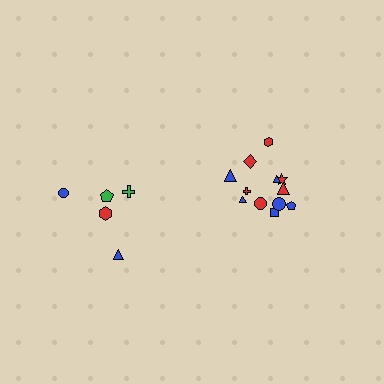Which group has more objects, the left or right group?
The right group.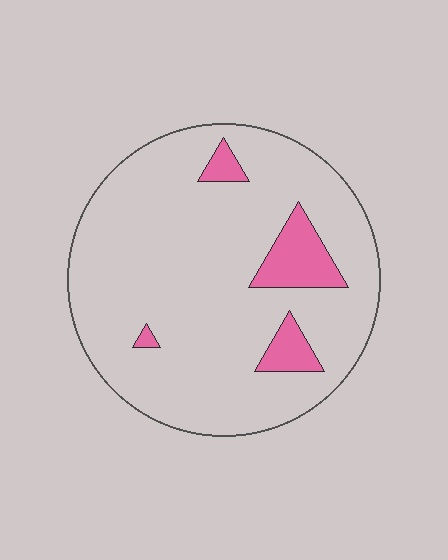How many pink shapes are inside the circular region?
4.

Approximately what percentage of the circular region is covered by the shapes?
Approximately 10%.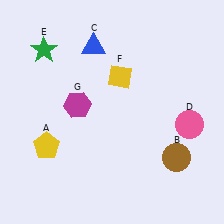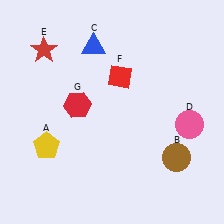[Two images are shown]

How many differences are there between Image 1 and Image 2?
There are 3 differences between the two images.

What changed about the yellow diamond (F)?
In Image 1, F is yellow. In Image 2, it changed to red.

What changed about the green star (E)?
In Image 1, E is green. In Image 2, it changed to red.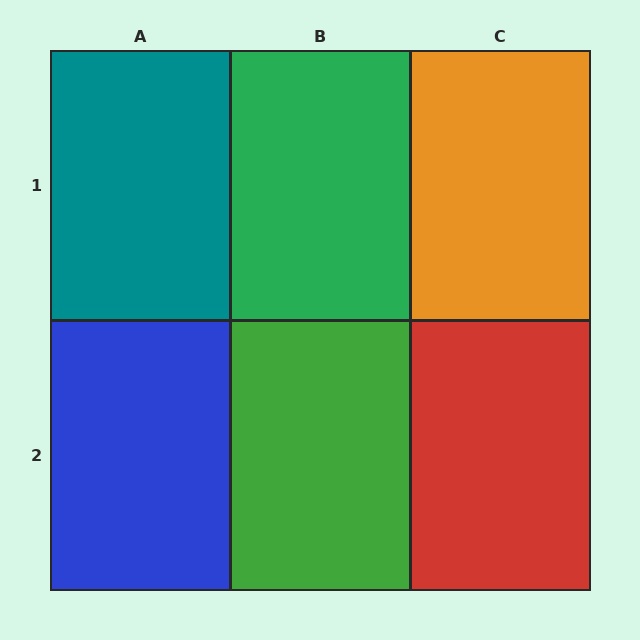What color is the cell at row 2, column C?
Red.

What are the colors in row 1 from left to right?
Teal, green, orange.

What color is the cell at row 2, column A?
Blue.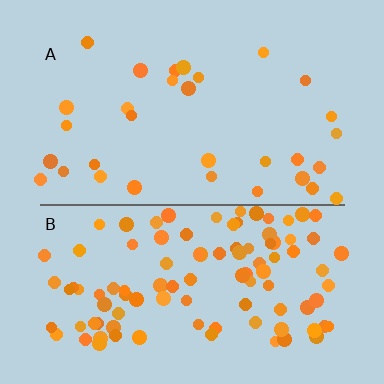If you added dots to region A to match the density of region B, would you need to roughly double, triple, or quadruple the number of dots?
Approximately triple.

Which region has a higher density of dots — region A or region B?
B (the bottom).